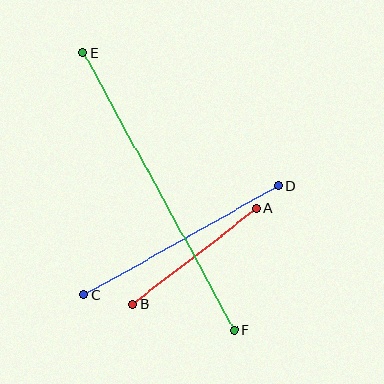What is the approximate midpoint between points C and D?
The midpoint is at approximately (181, 241) pixels.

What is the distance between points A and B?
The distance is approximately 156 pixels.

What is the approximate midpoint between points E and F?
The midpoint is at approximately (159, 192) pixels.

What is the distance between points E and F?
The distance is approximately 316 pixels.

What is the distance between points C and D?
The distance is approximately 223 pixels.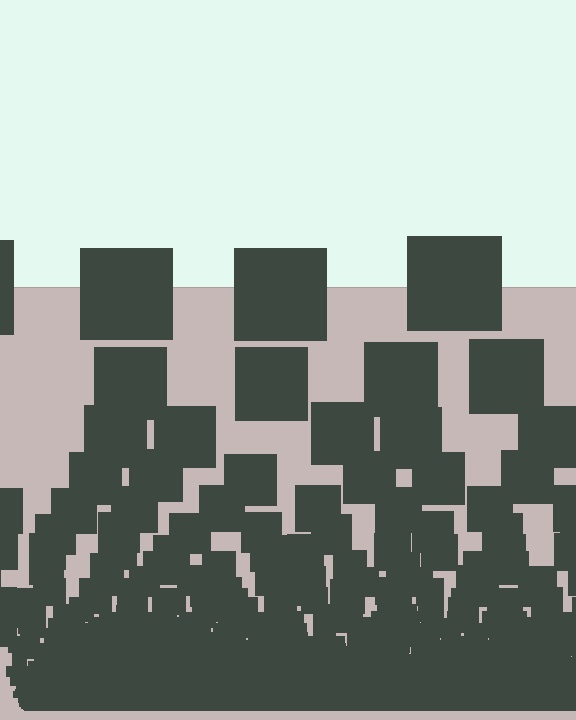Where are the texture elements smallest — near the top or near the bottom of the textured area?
Near the bottom.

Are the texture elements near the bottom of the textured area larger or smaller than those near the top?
Smaller. The gradient is inverted — elements near the bottom are smaller and denser.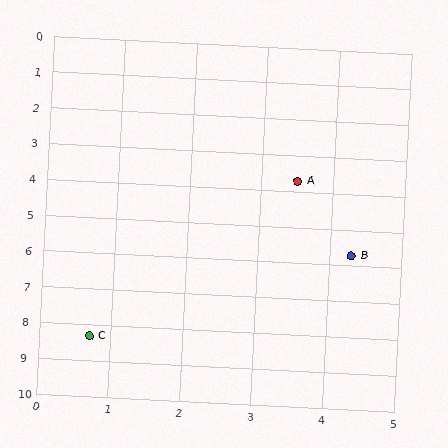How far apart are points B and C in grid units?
Points B and C are about 4.4 grid units apart.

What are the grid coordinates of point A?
Point A is at approximately (3.5, 3.7).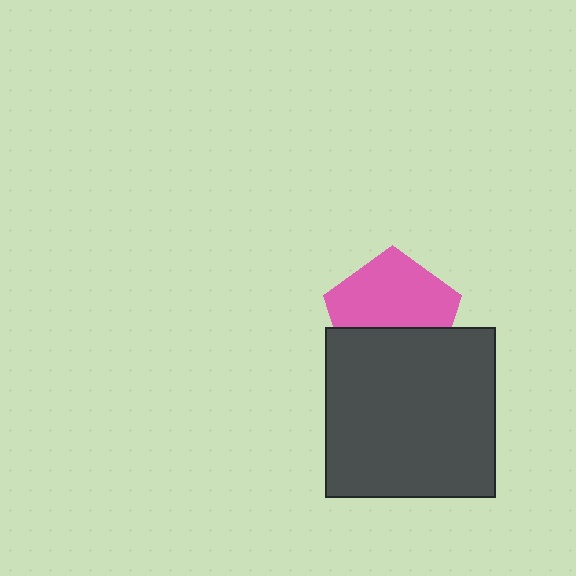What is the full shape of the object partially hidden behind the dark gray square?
The partially hidden object is a pink pentagon.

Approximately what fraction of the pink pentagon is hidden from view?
Roughly 40% of the pink pentagon is hidden behind the dark gray square.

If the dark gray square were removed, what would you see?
You would see the complete pink pentagon.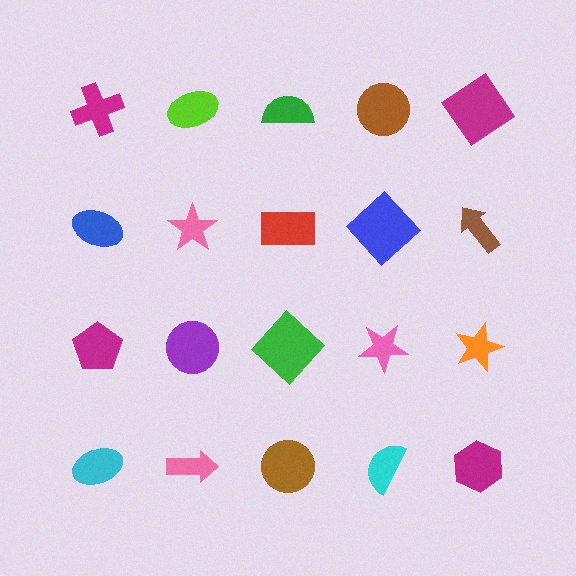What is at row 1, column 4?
A brown circle.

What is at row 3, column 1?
A magenta pentagon.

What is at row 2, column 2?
A pink star.